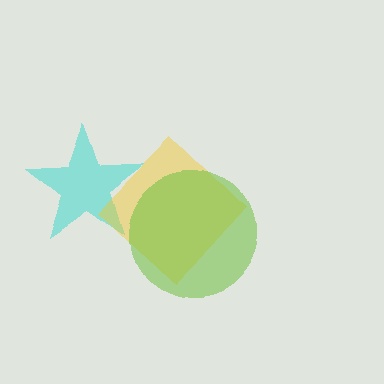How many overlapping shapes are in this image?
There are 3 overlapping shapes in the image.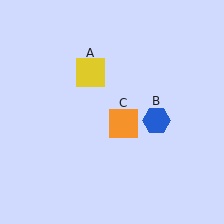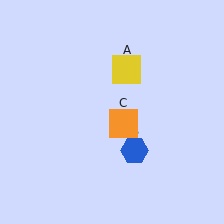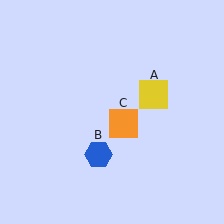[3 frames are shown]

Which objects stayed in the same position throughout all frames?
Orange square (object C) remained stationary.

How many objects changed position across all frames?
2 objects changed position: yellow square (object A), blue hexagon (object B).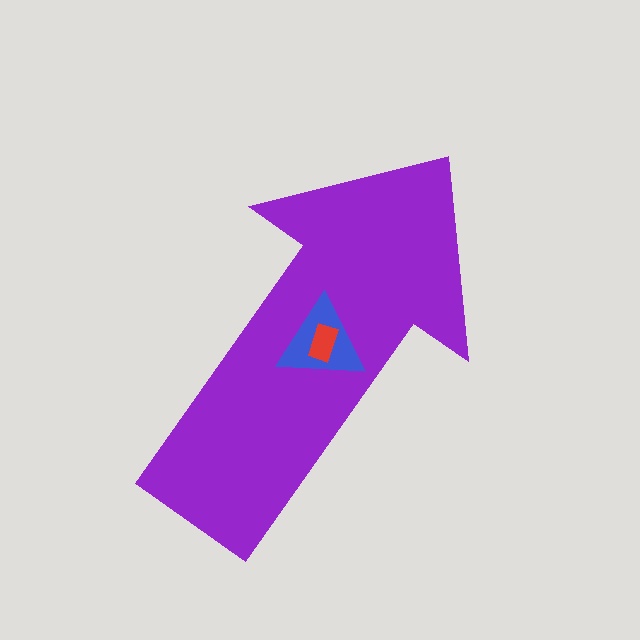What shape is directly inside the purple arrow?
The blue triangle.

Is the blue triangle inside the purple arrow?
Yes.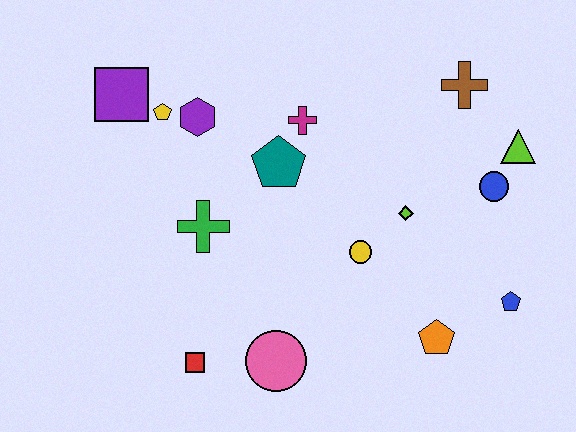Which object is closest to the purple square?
The yellow pentagon is closest to the purple square.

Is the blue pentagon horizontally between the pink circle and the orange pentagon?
No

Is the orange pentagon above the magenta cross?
No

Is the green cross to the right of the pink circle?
No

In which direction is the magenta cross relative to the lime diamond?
The magenta cross is to the left of the lime diamond.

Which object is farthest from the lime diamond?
The purple square is farthest from the lime diamond.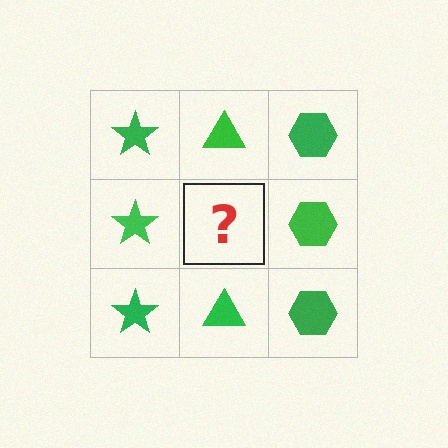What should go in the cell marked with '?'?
The missing cell should contain a green triangle.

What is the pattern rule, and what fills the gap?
The rule is that each column has a consistent shape. The gap should be filled with a green triangle.